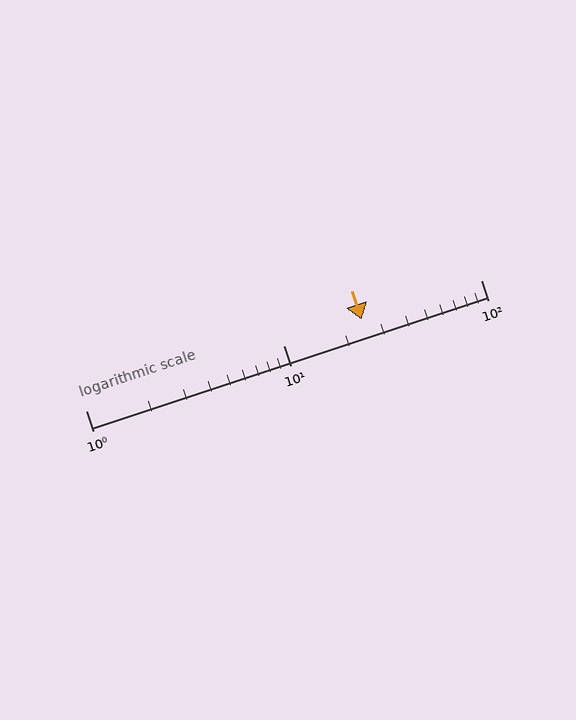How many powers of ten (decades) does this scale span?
The scale spans 2 decades, from 1 to 100.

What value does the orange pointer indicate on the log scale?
The pointer indicates approximately 25.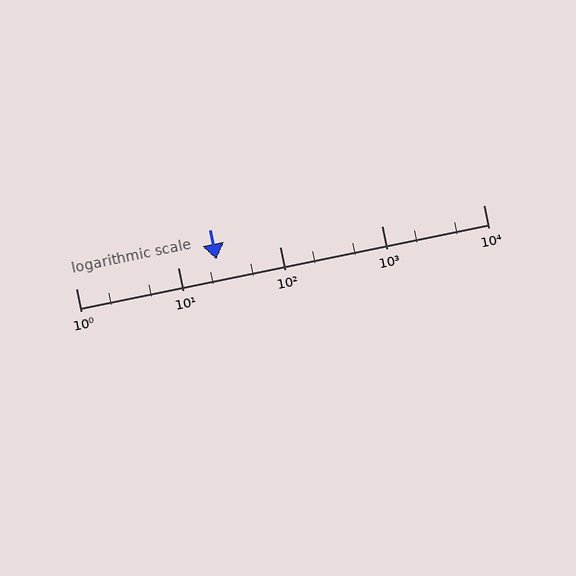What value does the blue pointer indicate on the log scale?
The pointer indicates approximately 24.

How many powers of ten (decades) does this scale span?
The scale spans 4 decades, from 1 to 10000.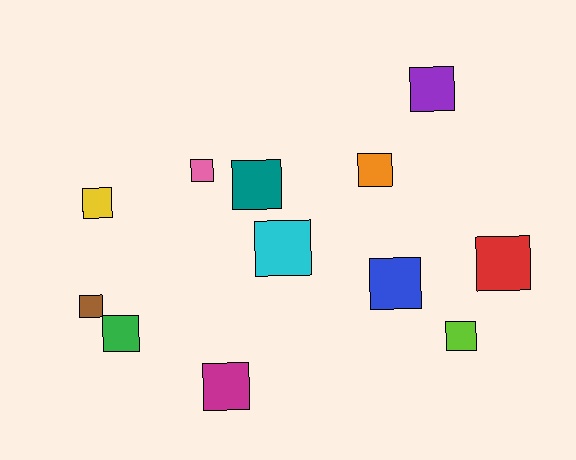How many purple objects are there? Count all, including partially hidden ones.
There is 1 purple object.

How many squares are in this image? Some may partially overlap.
There are 12 squares.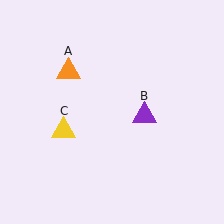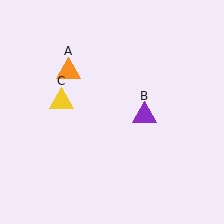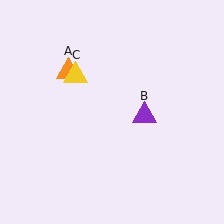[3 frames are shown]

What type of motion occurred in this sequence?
The yellow triangle (object C) rotated clockwise around the center of the scene.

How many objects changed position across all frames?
1 object changed position: yellow triangle (object C).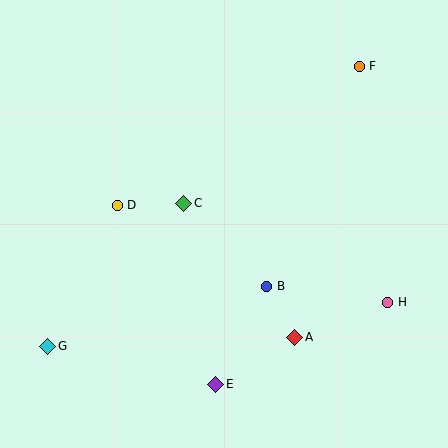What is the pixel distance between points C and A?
The distance between C and A is 174 pixels.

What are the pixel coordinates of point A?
Point A is at (295, 337).